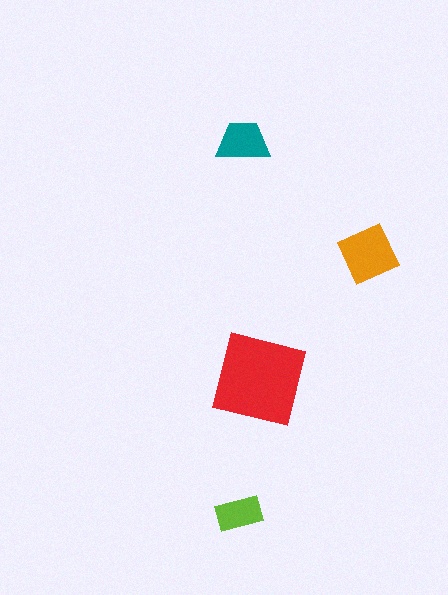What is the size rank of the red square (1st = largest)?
1st.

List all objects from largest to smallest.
The red square, the orange square, the teal trapezoid, the lime rectangle.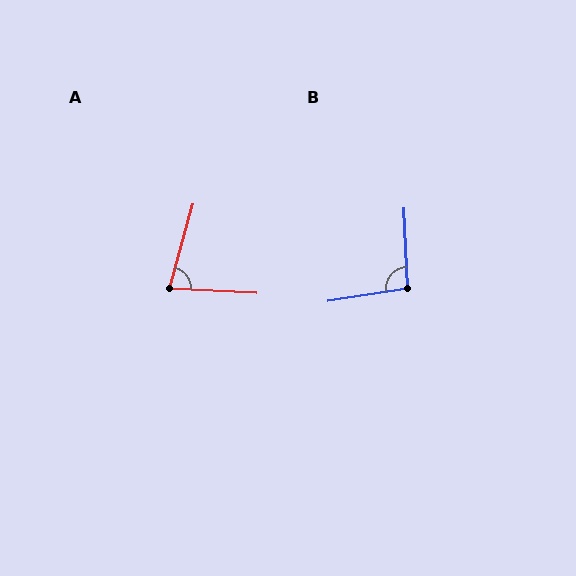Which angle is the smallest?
A, at approximately 77 degrees.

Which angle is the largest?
B, at approximately 97 degrees.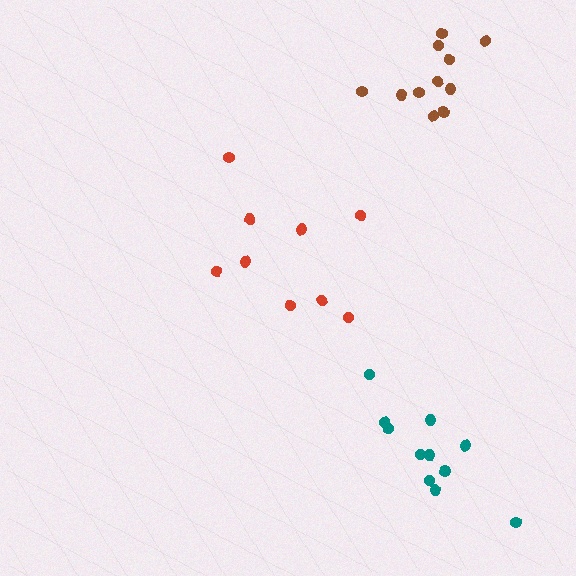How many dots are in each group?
Group 1: 9 dots, Group 2: 11 dots, Group 3: 11 dots (31 total).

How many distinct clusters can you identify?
There are 3 distinct clusters.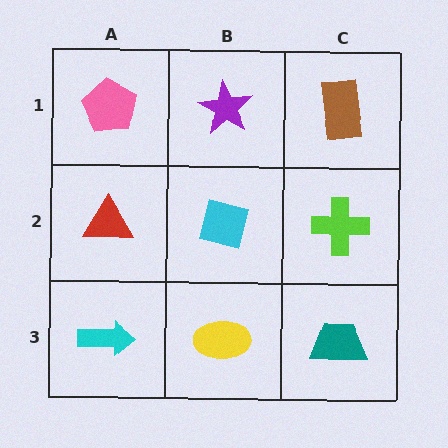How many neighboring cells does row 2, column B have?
4.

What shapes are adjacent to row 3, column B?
A cyan square (row 2, column B), a cyan arrow (row 3, column A), a teal trapezoid (row 3, column C).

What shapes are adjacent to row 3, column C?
A lime cross (row 2, column C), a yellow ellipse (row 3, column B).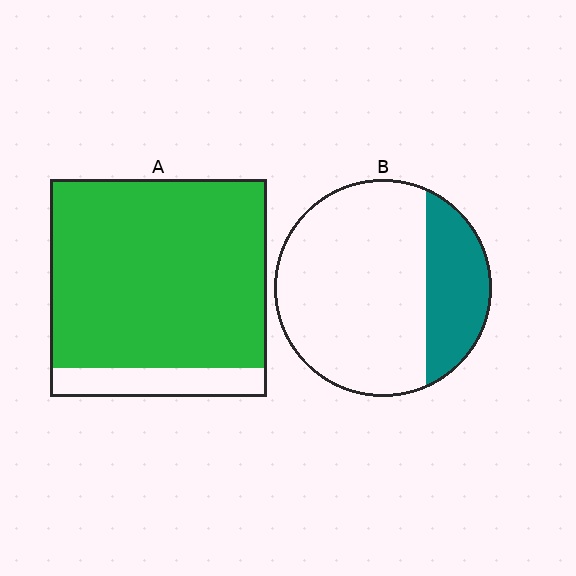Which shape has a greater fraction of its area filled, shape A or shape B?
Shape A.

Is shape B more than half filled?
No.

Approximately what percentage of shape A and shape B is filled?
A is approximately 85% and B is approximately 25%.